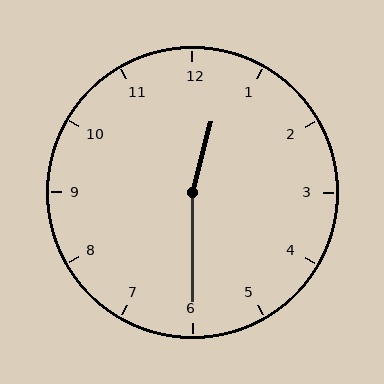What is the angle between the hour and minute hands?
Approximately 165 degrees.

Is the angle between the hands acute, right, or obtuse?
It is obtuse.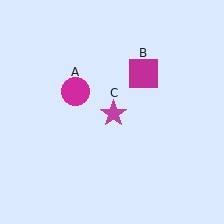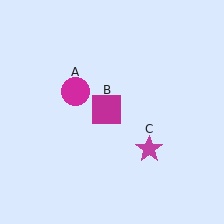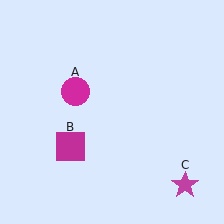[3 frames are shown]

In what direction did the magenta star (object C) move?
The magenta star (object C) moved down and to the right.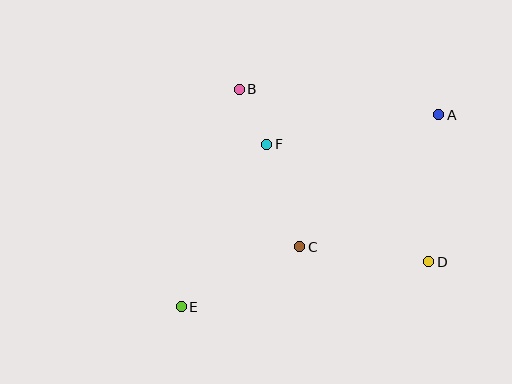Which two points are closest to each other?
Points B and F are closest to each other.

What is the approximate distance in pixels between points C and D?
The distance between C and D is approximately 130 pixels.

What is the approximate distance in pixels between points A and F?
The distance between A and F is approximately 175 pixels.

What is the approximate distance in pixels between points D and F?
The distance between D and F is approximately 200 pixels.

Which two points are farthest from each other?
Points A and E are farthest from each other.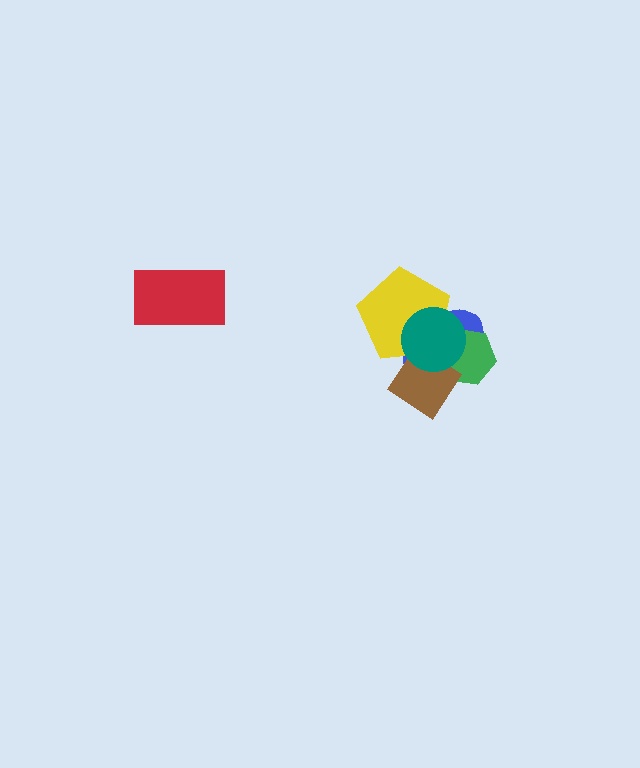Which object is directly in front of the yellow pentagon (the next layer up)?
The brown diamond is directly in front of the yellow pentagon.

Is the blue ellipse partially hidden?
Yes, it is partially covered by another shape.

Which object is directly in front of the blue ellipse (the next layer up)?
The yellow pentagon is directly in front of the blue ellipse.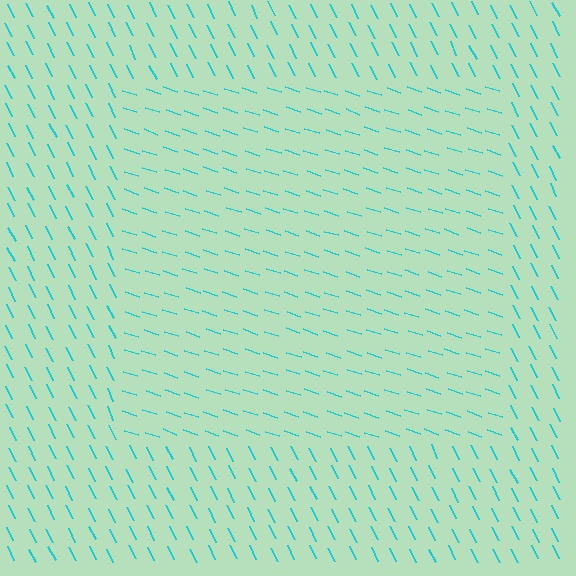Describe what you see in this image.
The image is filled with small cyan line segments. A rectangle region in the image has lines oriented differently from the surrounding lines, creating a visible texture boundary.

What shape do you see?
I see a rectangle.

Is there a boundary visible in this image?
Yes, there is a texture boundary formed by a change in line orientation.